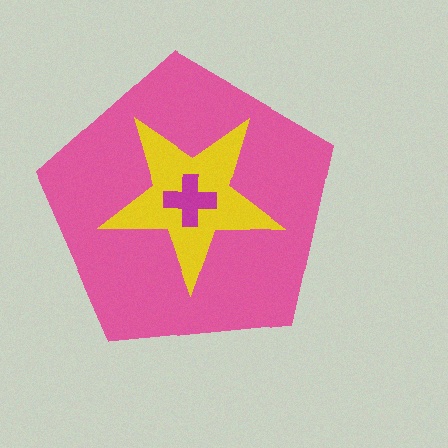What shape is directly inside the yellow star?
The magenta cross.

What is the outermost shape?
The pink pentagon.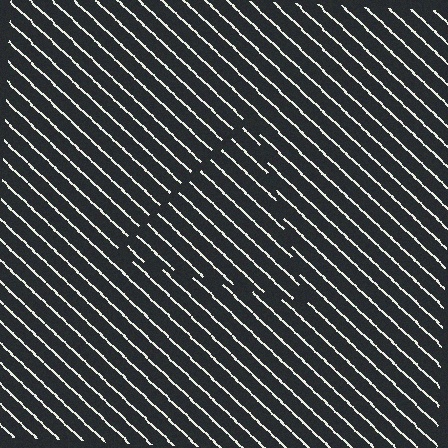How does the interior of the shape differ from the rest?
The interior of the shape contains the same grating, shifted by half a period — the contour is defined by the phase discontinuity where line-ends from the inner and outer gratings abut.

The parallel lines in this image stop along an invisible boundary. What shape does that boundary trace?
An illusory triangle. The interior of the shape contains the same grating, shifted by half a period — the contour is defined by the phase discontinuity where line-ends from the inner and outer gratings abut.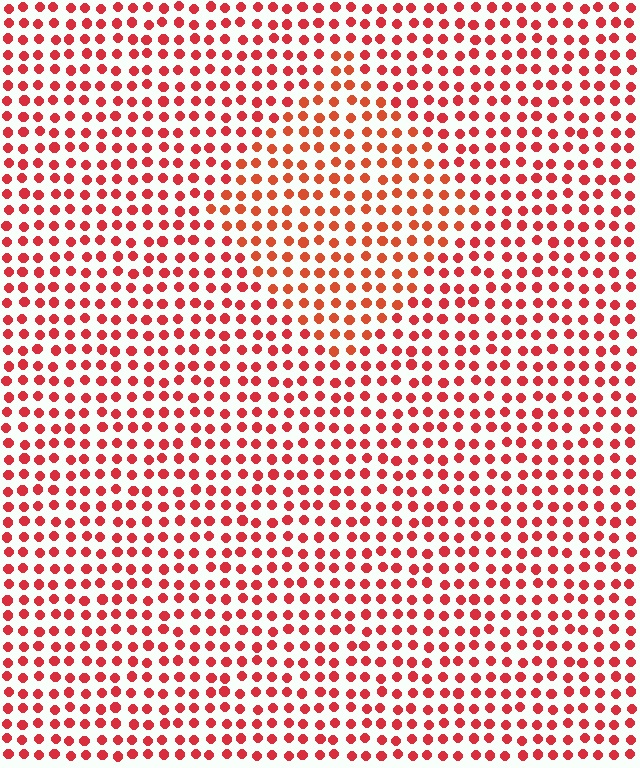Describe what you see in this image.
The image is filled with small red elements in a uniform arrangement. A diamond-shaped region is visible where the elements are tinted to a slightly different hue, forming a subtle color boundary.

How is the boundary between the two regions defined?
The boundary is defined purely by a slight shift in hue (about 16 degrees). Spacing, size, and orientation are identical on both sides.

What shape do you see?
I see a diamond.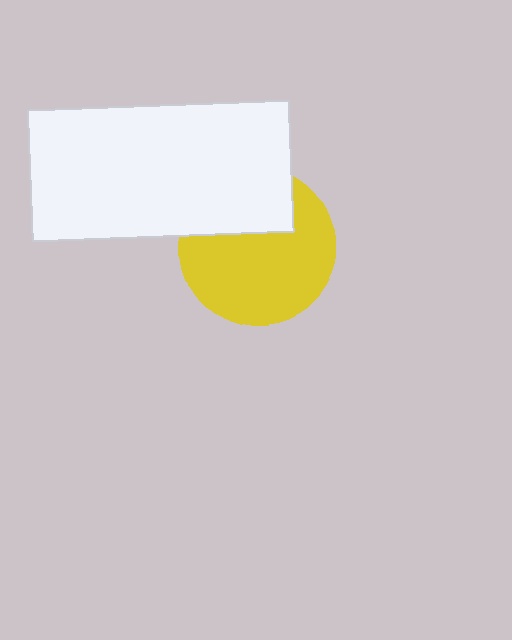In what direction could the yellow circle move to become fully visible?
The yellow circle could move down. That would shift it out from behind the white rectangle entirely.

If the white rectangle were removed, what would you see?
You would see the complete yellow circle.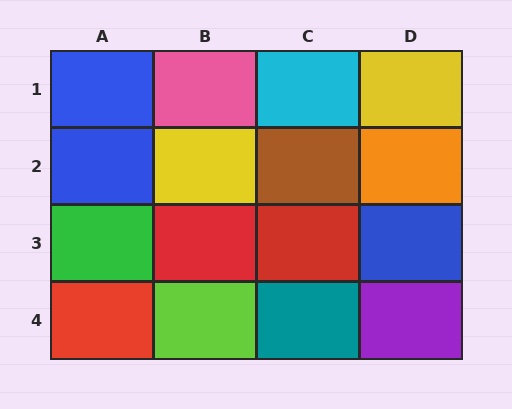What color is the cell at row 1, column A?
Blue.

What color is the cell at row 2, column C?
Brown.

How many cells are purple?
1 cell is purple.